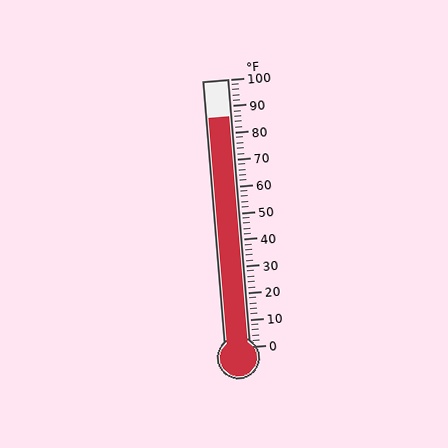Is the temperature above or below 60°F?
The temperature is above 60°F.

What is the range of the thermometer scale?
The thermometer scale ranges from 0°F to 100°F.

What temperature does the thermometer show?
The thermometer shows approximately 86°F.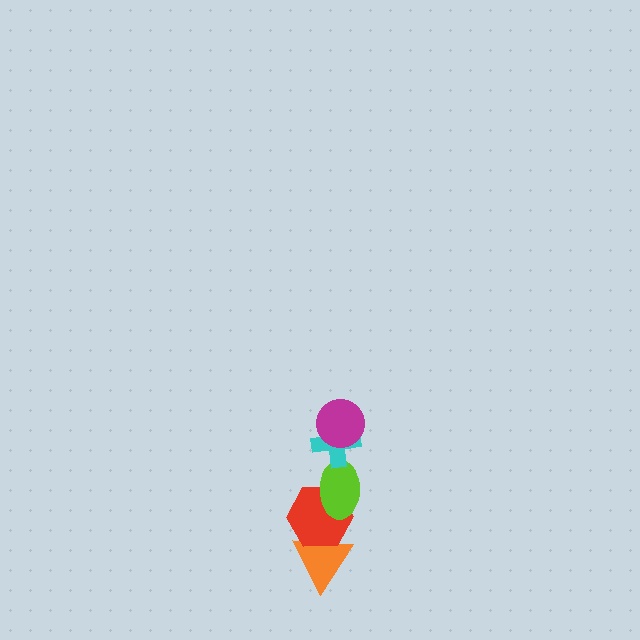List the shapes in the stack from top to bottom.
From top to bottom: the magenta circle, the cyan cross, the lime ellipse, the red hexagon, the orange triangle.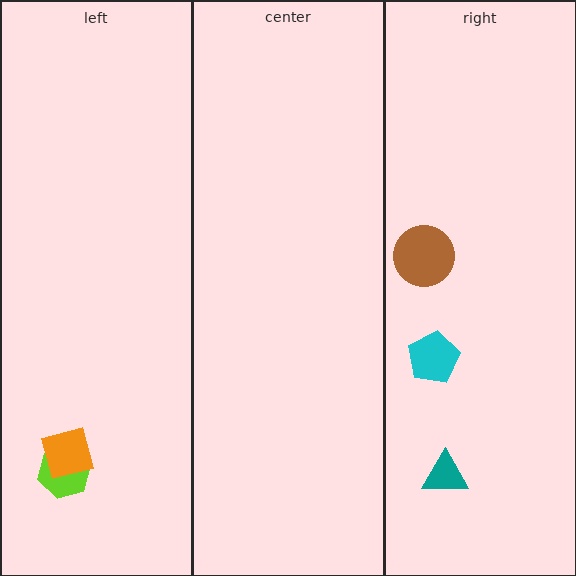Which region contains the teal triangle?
The right region.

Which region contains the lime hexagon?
The left region.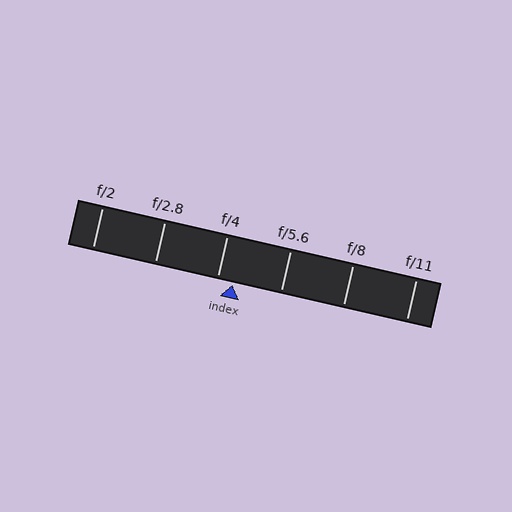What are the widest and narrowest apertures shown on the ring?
The widest aperture shown is f/2 and the narrowest is f/11.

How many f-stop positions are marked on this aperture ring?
There are 6 f-stop positions marked.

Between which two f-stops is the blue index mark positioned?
The index mark is between f/4 and f/5.6.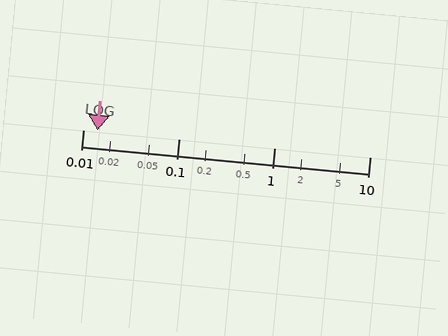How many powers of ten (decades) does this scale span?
The scale spans 3 decades, from 0.01 to 10.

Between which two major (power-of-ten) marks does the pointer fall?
The pointer is between 0.01 and 0.1.